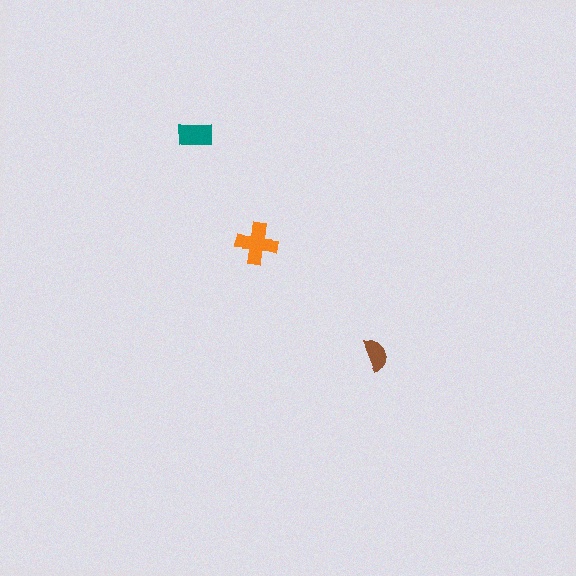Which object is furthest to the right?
The brown semicircle is rightmost.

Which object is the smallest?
The brown semicircle.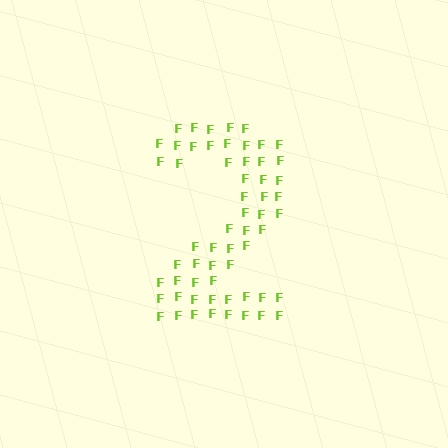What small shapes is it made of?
It is made of small letter F's.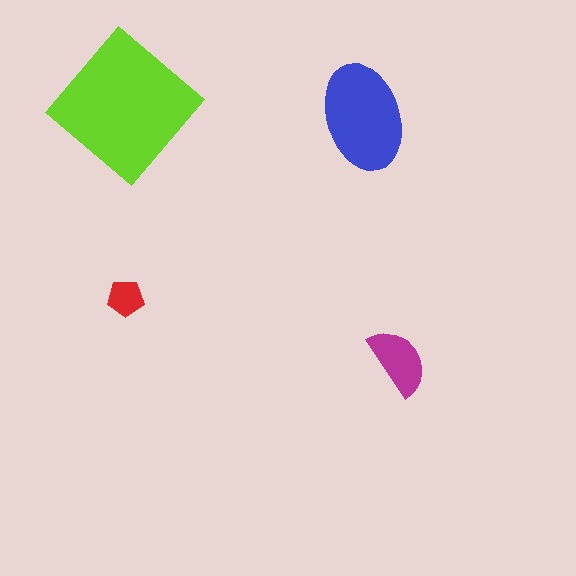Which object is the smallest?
The red pentagon.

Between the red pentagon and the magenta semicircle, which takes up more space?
The magenta semicircle.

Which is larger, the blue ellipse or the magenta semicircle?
The blue ellipse.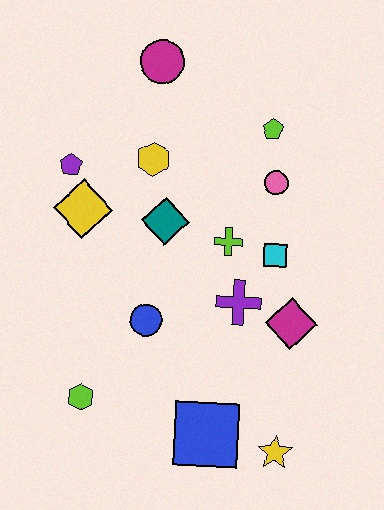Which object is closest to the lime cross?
The cyan square is closest to the lime cross.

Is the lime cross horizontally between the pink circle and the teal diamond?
Yes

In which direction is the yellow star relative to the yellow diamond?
The yellow star is below the yellow diamond.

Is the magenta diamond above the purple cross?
No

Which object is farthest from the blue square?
The magenta circle is farthest from the blue square.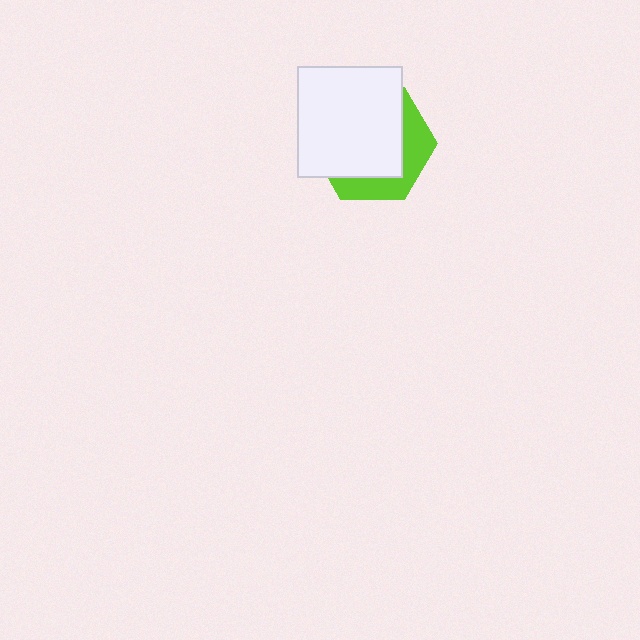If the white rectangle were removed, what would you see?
You would see the complete lime hexagon.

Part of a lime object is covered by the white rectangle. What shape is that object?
It is a hexagon.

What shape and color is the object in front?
The object in front is a white rectangle.